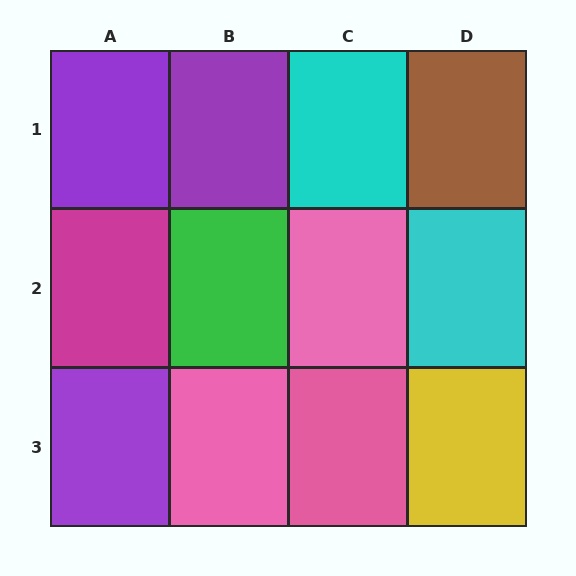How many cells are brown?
1 cell is brown.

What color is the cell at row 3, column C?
Pink.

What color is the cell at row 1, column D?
Brown.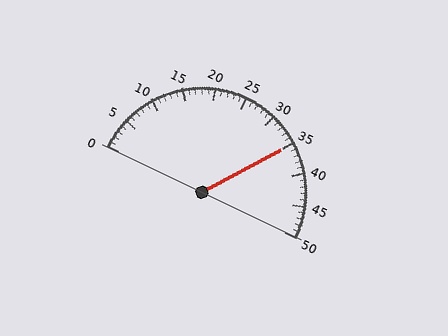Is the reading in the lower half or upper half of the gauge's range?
The reading is in the upper half of the range (0 to 50).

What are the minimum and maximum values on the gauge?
The gauge ranges from 0 to 50.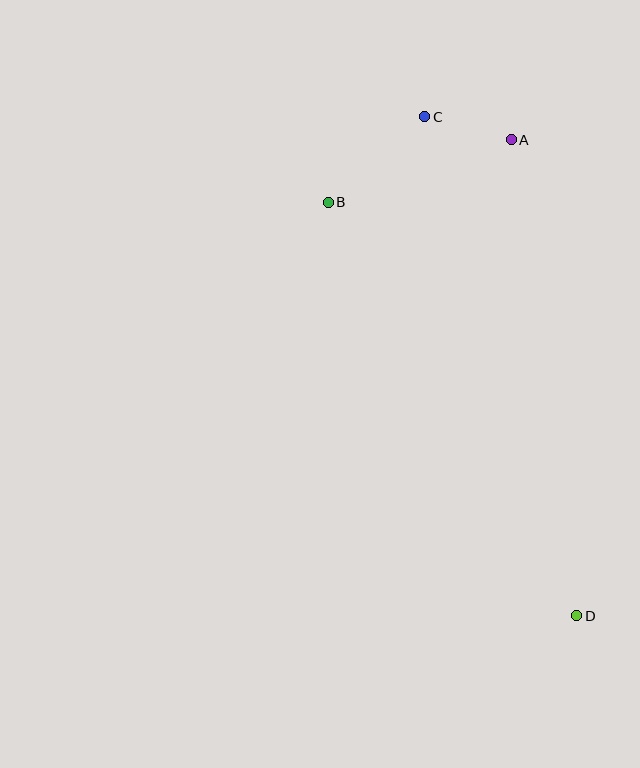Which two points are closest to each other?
Points A and C are closest to each other.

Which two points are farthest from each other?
Points C and D are farthest from each other.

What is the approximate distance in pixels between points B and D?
The distance between B and D is approximately 483 pixels.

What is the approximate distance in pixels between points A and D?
The distance between A and D is approximately 481 pixels.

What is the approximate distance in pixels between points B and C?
The distance between B and C is approximately 129 pixels.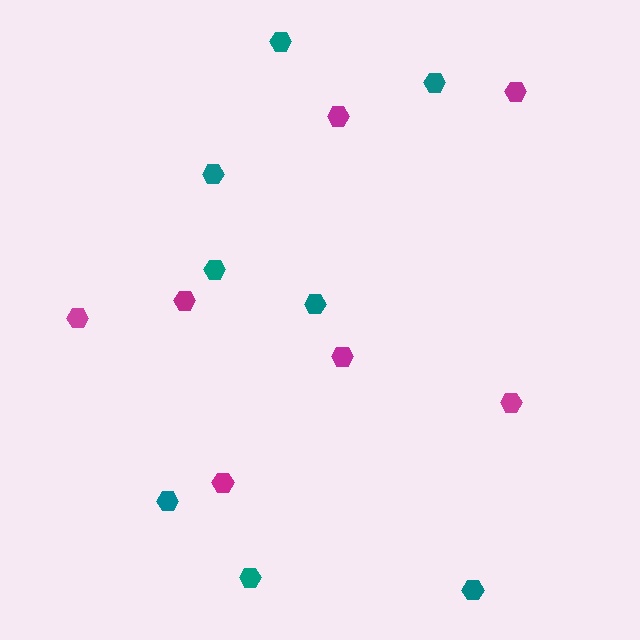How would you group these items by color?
There are 2 groups: one group of teal hexagons (8) and one group of magenta hexagons (7).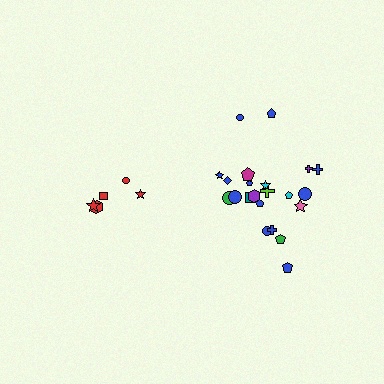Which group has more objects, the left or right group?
The right group.